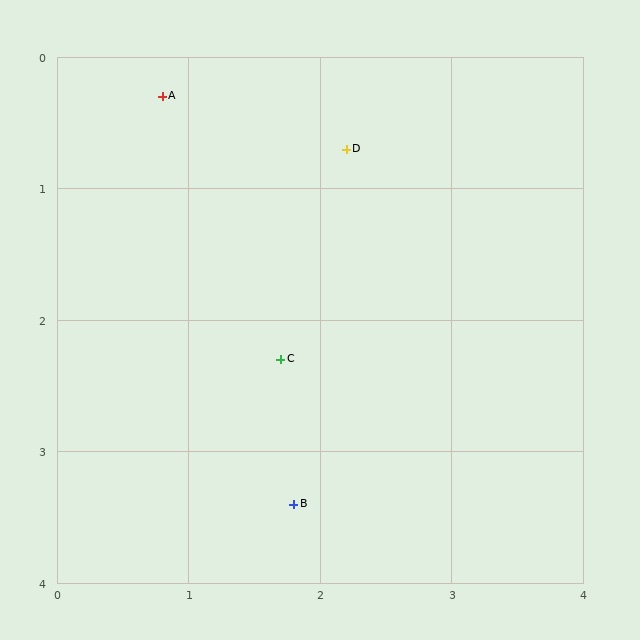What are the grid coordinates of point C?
Point C is at approximately (1.7, 2.3).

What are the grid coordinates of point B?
Point B is at approximately (1.8, 3.4).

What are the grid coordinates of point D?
Point D is at approximately (2.2, 0.7).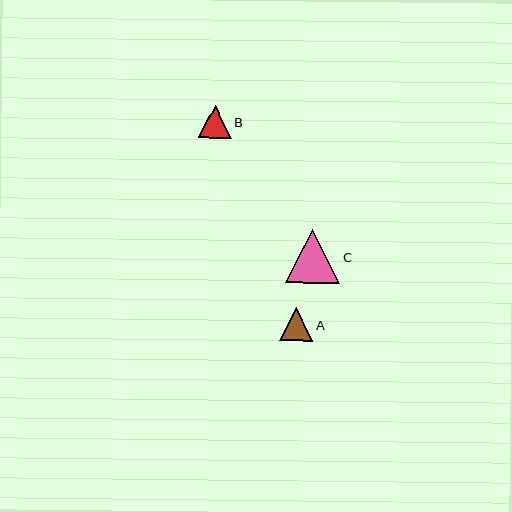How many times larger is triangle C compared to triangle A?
Triangle C is approximately 1.6 times the size of triangle A.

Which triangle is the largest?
Triangle C is the largest with a size of approximately 54 pixels.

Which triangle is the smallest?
Triangle A is the smallest with a size of approximately 33 pixels.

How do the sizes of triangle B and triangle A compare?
Triangle B and triangle A are approximately the same size.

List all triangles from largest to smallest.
From largest to smallest: C, B, A.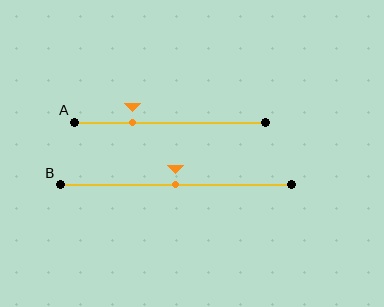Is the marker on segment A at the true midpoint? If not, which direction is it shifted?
No, the marker on segment A is shifted to the left by about 20% of the segment length.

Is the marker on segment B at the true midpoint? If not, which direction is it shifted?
Yes, the marker on segment B is at the true midpoint.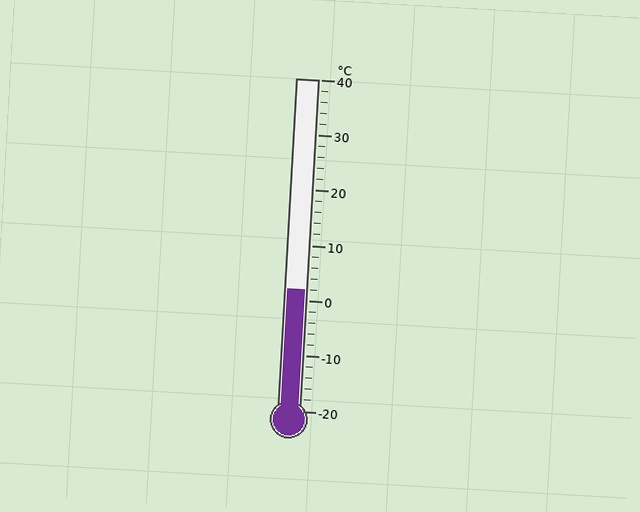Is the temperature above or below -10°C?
The temperature is above -10°C.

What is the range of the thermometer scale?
The thermometer scale ranges from -20°C to 40°C.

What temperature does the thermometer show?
The thermometer shows approximately 2°C.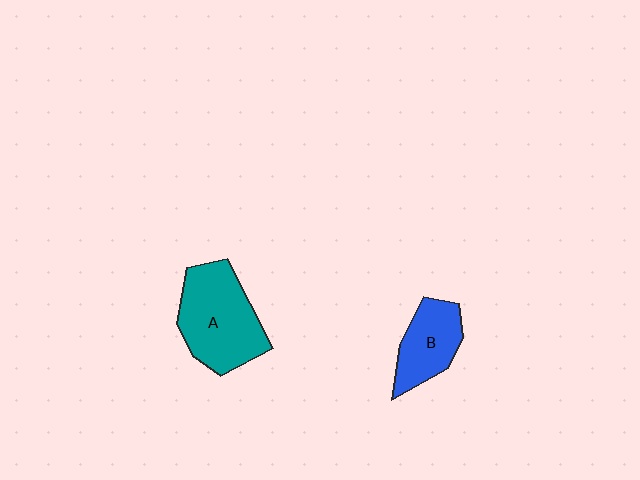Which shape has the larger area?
Shape A (teal).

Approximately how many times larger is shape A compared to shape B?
Approximately 1.6 times.